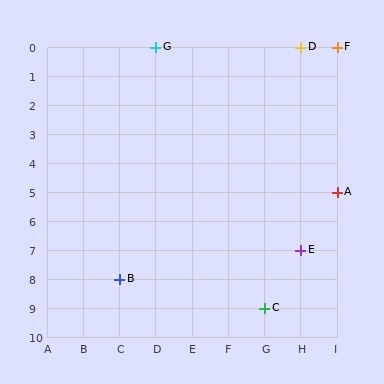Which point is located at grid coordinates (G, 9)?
Point C is at (G, 9).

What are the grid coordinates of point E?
Point E is at grid coordinates (H, 7).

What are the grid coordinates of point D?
Point D is at grid coordinates (H, 0).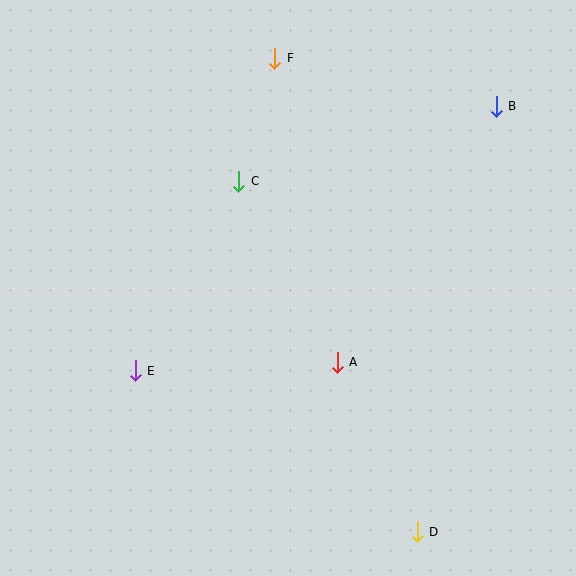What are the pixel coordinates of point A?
Point A is at (337, 362).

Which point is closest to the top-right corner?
Point B is closest to the top-right corner.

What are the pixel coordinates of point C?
Point C is at (239, 181).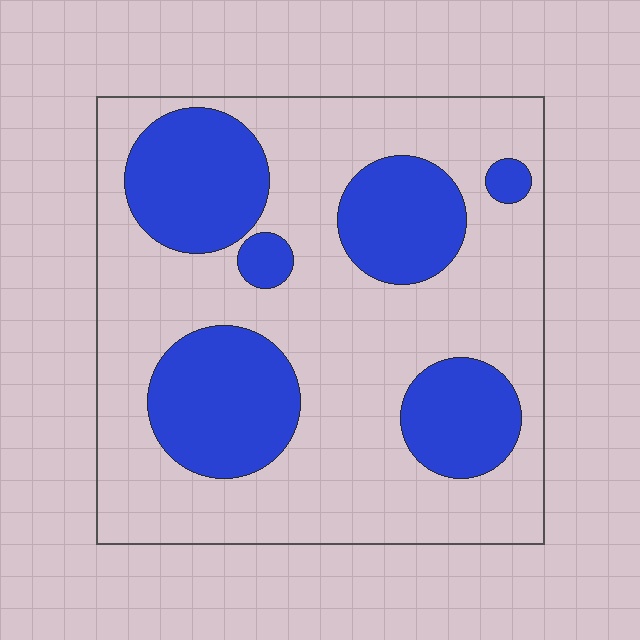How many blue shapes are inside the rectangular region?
6.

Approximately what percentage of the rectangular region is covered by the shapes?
Approximately 30%.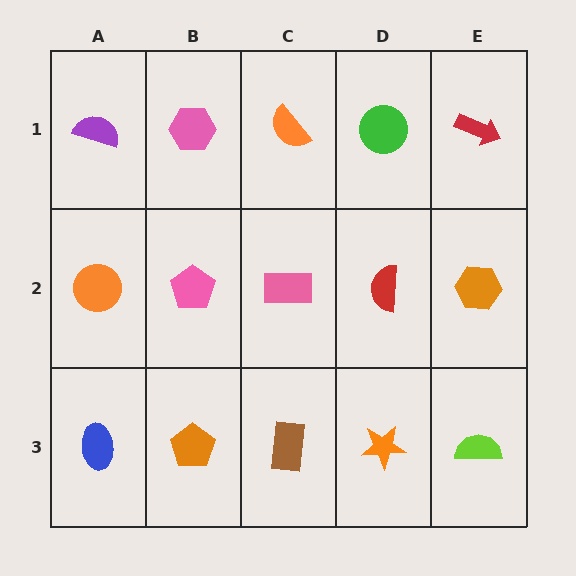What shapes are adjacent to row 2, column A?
A purple semicircle (row 1, column A), a blue ellipse (row 3, column A), a pink pentagon (row 2, column B).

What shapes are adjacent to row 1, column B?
A pink pentagon (row 2, column B), a purple semicircle (row 1, column A), an orange semicircle (row 1, column C).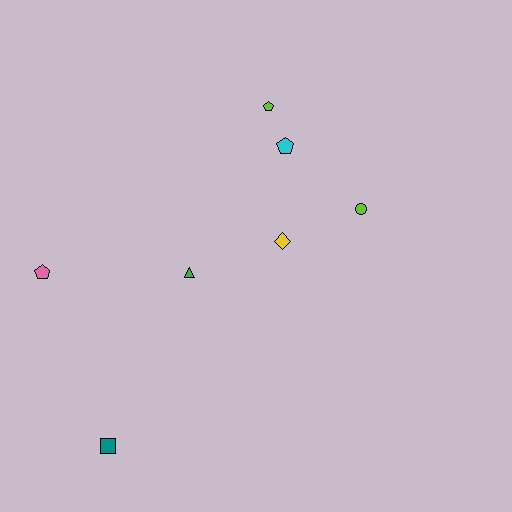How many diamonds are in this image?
There is 1 diamond.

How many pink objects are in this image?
There is 1 pink object.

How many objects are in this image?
There are 7 objects.